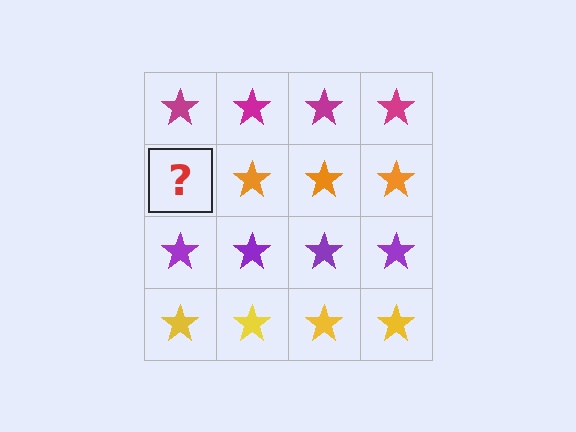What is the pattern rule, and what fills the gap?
The rule is that each row has a consistent color. The gap should be filled with an orange star.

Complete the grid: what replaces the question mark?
The question mark should be replaced with an orange star.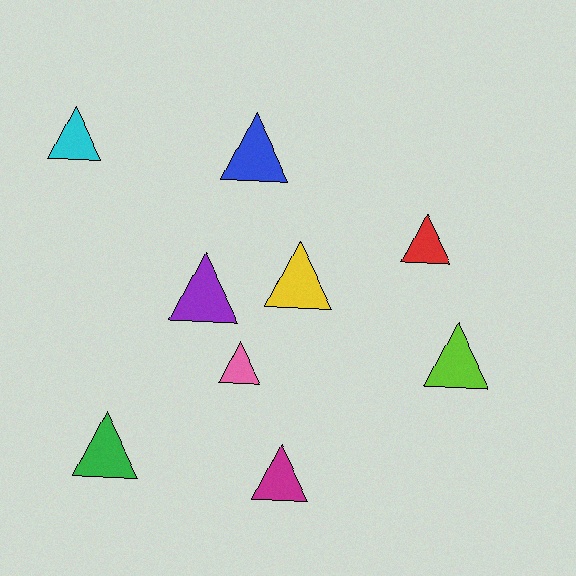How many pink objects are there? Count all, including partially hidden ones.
There is 1 pink object.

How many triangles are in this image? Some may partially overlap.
There are 9 triangles.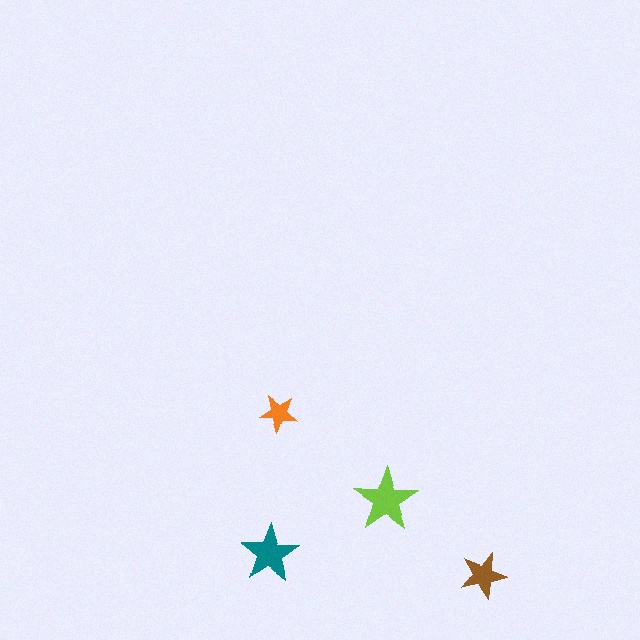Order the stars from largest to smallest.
the lime one, the teal one, the brown one, the orange one.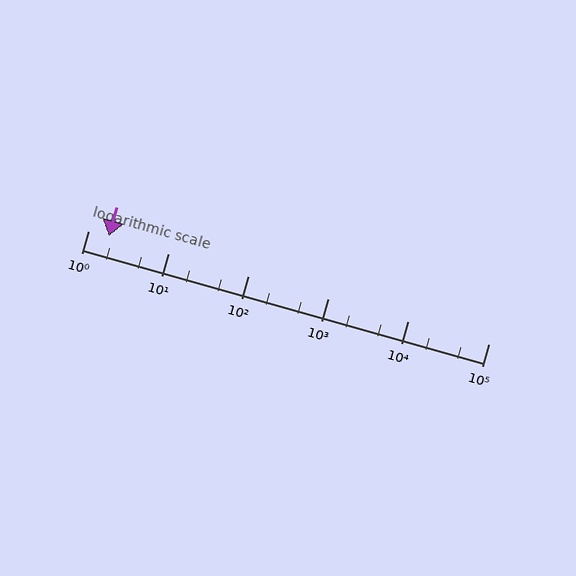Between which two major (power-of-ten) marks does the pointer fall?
The pointer is between 1 and 10.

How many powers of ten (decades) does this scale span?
The scale spans 5 decades, from 1 to 100000.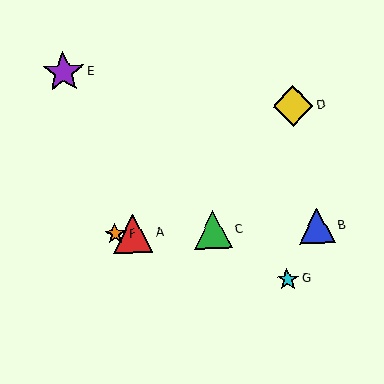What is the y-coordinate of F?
Object F is at y≈234.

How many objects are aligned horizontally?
4 objects (A, B, C, F) are aligned horizontally.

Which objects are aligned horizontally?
Objects A, B, C, F are aligned horizontally.